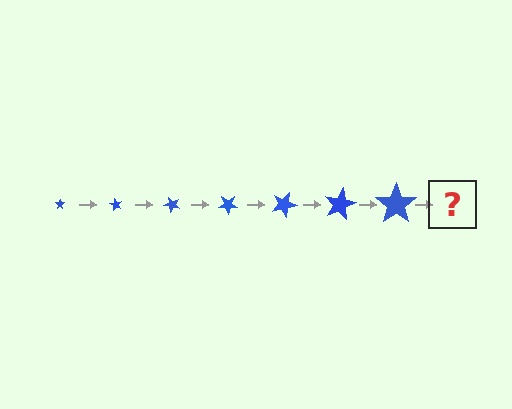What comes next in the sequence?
The next element should be a star, larger than the previous one and rotated 420 degrees from the start.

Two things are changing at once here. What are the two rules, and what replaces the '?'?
The two rules are that the star grows larger each step and it rotates 60 degrees each step. The '?' should be a star, larger than the previous one and rotated 420 degrees from the start.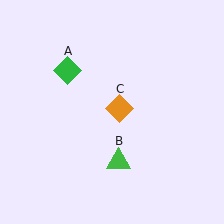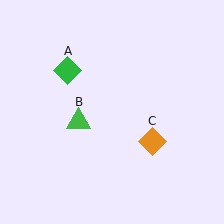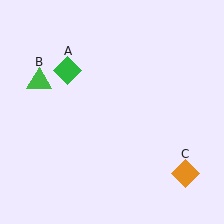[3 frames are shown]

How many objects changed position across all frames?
2 objects changed position: green triangle (object B), orange diamond (object C).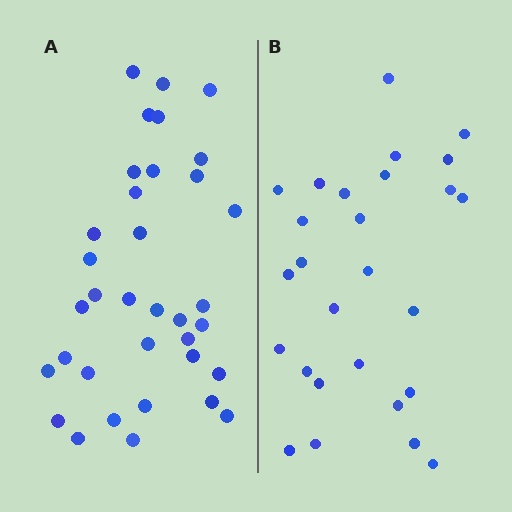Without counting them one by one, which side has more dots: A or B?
Region A (the left region) has more dots.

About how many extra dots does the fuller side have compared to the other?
Region A has roughly 8 or so more dots than region B.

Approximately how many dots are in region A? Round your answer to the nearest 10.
About 40 dots. (The exact count is 35, which rounds to 40.)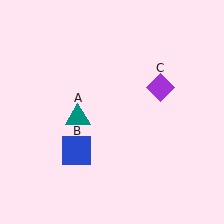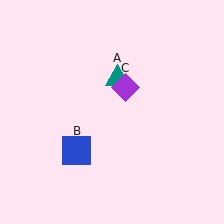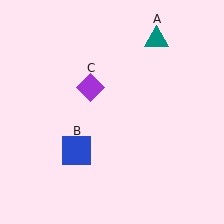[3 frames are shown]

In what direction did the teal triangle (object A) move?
The teal triangle (object A) moved up and to the right.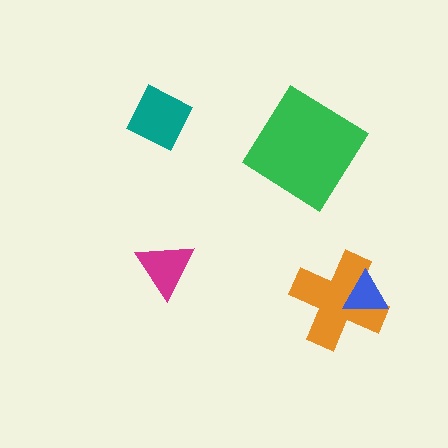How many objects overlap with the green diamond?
0 objects overlap with the green diamond.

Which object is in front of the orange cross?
The blue triangle is in front of the orange cross.